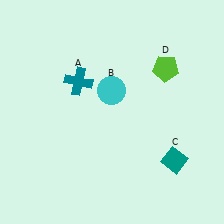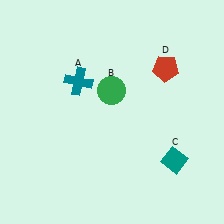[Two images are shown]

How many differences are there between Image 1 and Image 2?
There are 2 differences between the two images.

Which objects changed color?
B changed from cyan to green. D changed from lime to red.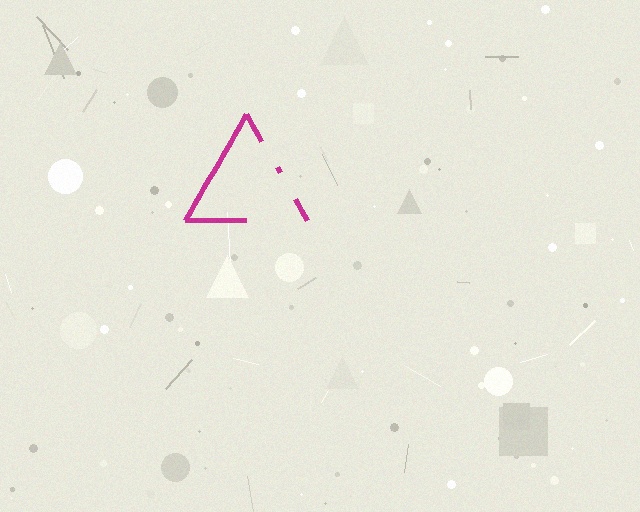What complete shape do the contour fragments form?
The contour fragments form a triangle.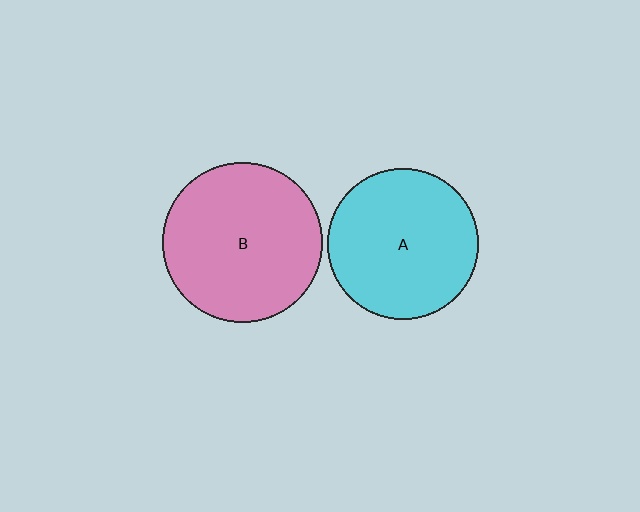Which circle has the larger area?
Circle B (pink).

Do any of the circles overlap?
No, none of the circles overlap.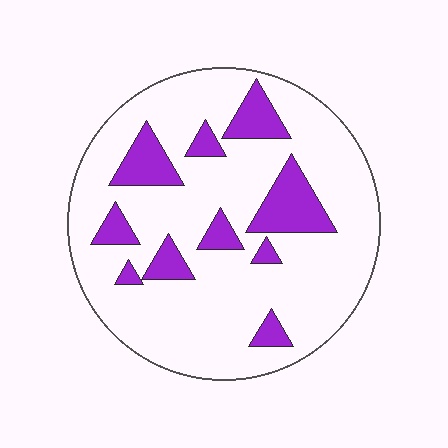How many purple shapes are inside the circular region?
10.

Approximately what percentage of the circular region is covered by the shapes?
Approximately 20%.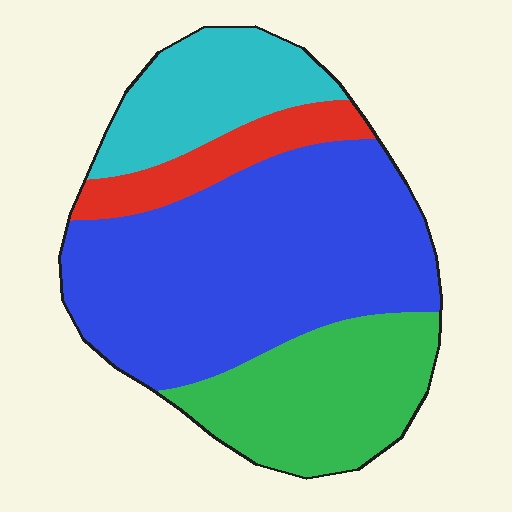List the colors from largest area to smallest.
From largest to smallest: blue, green, cyan, red.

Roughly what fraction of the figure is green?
Green covers 23% of the figure.